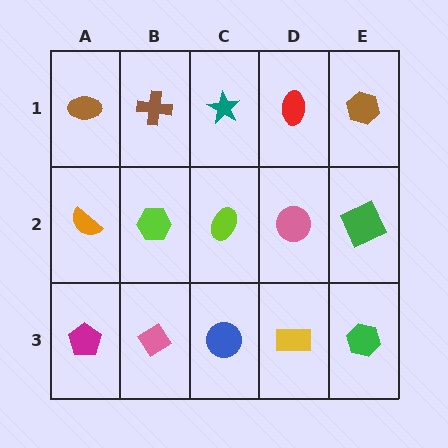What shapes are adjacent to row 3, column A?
An orange semicircle (row 2, column A), a pink diamond (row 3, column B).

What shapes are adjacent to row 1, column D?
A pink circle (row 2, column D), a teal star (row 1, column C), a brown hexagon (row 1, column E).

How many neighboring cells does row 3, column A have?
2.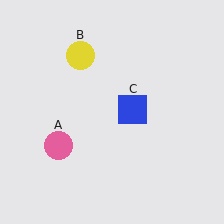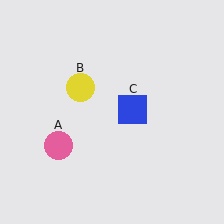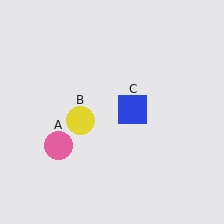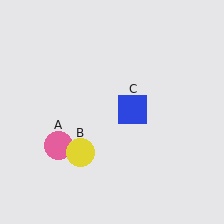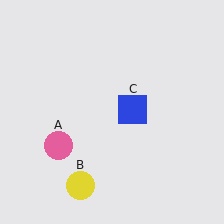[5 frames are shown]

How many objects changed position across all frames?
1 object changed position: yellow circle (object B).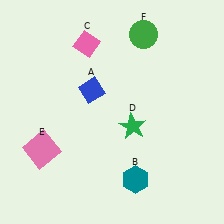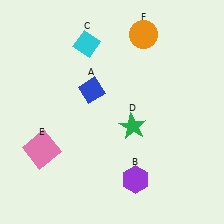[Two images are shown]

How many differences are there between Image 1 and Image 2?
There are 3 differences between the two images.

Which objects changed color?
B changed from teal to purple. C changed from pink to cyan. F changed from green to orange.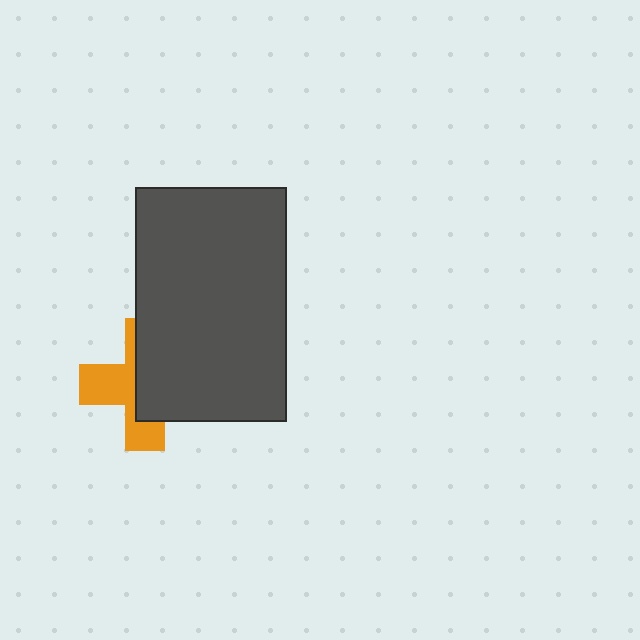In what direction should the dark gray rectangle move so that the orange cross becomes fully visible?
The dark gray rectangle should move right. That is the shortest direction to clear the overlap and leave the orange cross fully visible.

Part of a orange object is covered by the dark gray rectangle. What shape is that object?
It is a cross.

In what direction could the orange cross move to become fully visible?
The orange cross could move left. That would shift it out from behind the dark gray rectangle entirely.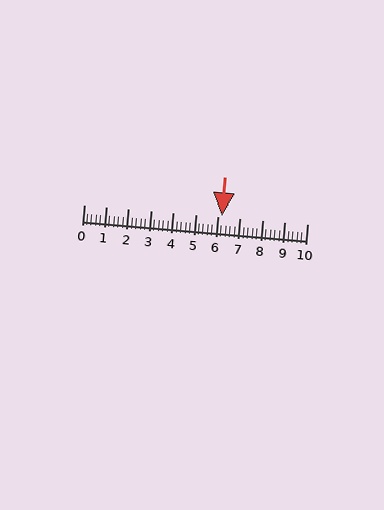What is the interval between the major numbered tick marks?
The major tick marks are spaced 1 units apart.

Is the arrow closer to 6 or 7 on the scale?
The arrow is closer to 6.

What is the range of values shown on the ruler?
The ruler shows values from 0 to 10.